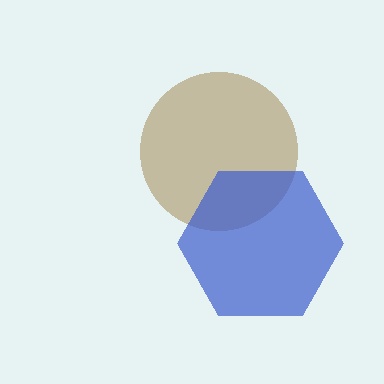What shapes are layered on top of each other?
The layered shapes are: a brown circle, a blue hexagon.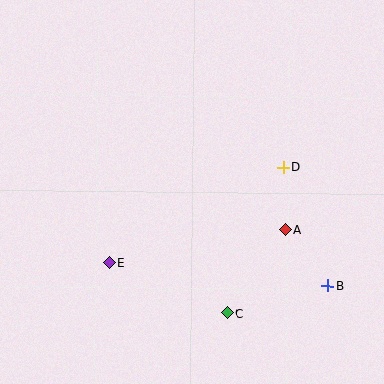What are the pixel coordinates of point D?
Point D is at (283, 167).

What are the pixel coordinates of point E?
Point E is at (110, 263).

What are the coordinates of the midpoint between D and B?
The midpoint between D and B is at (306, 226).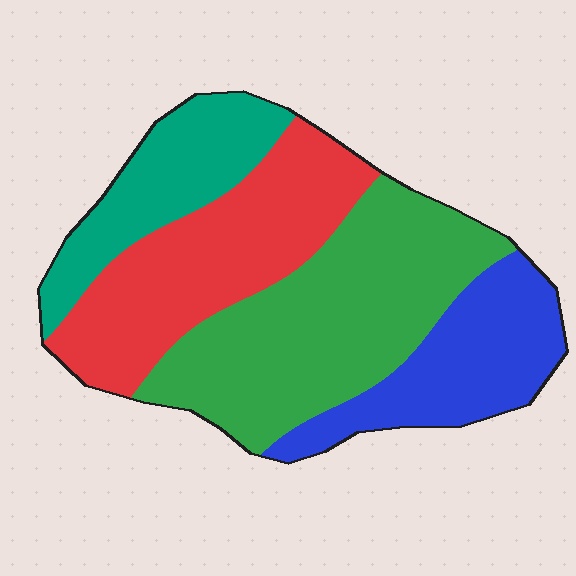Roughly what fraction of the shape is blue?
Blue takes up between a sixth and a third of the shape.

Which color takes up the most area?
Green, at roughly 35%.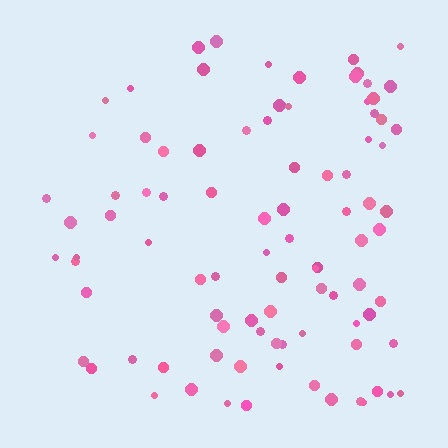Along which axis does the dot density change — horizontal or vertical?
Horizontal.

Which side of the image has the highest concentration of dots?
The right.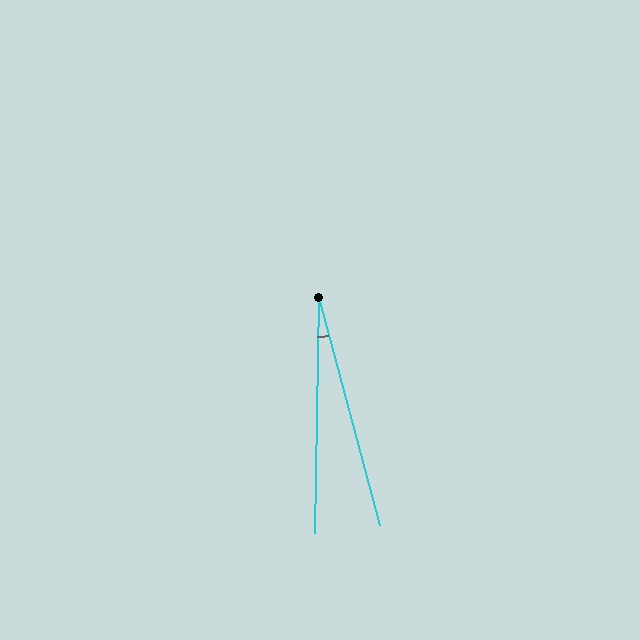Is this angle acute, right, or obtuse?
It is acute.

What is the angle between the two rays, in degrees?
Approximately 16 degrees.